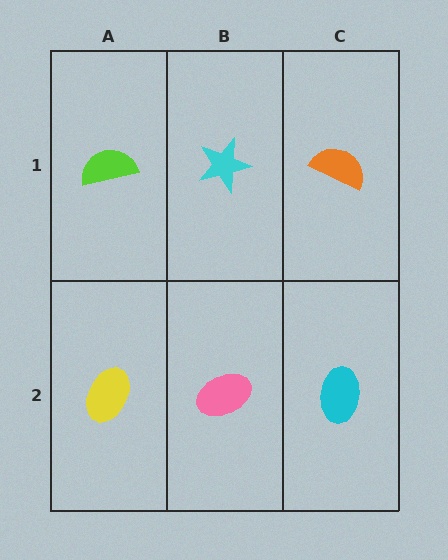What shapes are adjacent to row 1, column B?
A pink ellipse (row 2, column B), a lime semicircle (row 1, column A), an orange semicircle (row 1, column C).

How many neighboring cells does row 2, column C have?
2.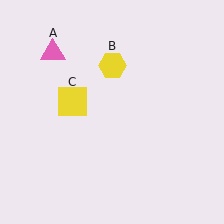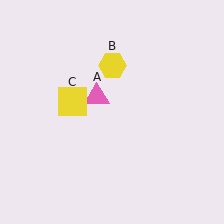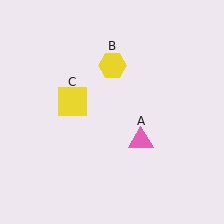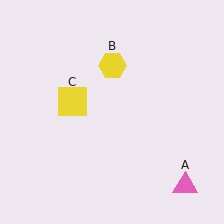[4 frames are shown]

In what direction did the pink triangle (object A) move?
The pink triangle (object A) moved down and to the right.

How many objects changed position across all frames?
1 object changed position: pink triangle (object A).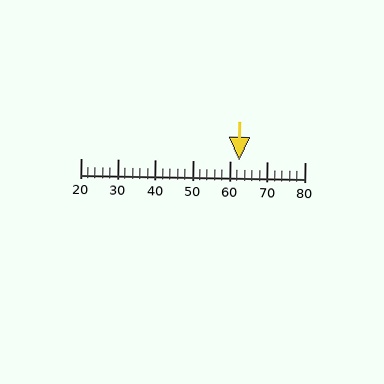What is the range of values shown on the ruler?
The ruler shows values from 20 to 80.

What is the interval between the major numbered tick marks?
The major tick marks are spaced 10 units apart.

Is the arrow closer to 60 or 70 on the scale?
The arrow is closer to 60.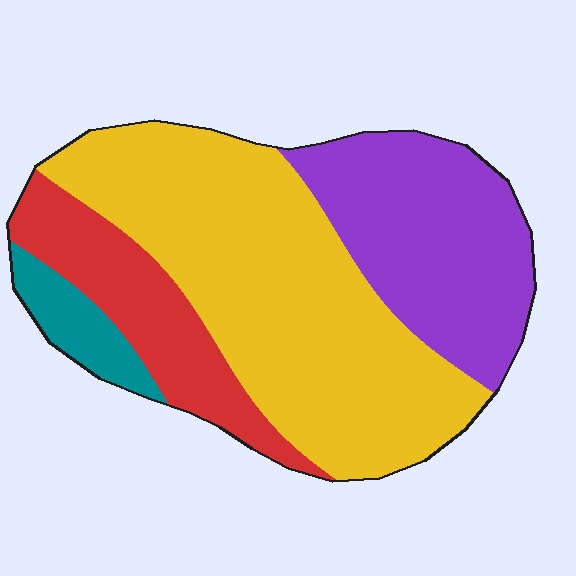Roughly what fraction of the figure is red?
Red covers 17% of the figure.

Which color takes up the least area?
Teal, at roughly 5%.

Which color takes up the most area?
Yellow, at roughly 50%.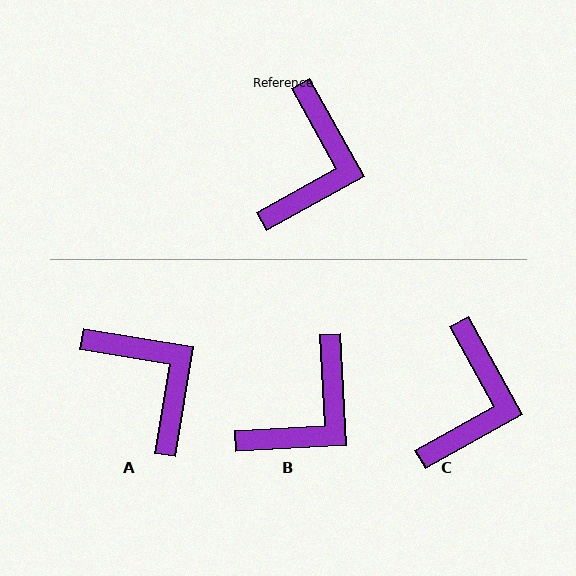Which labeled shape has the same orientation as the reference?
C.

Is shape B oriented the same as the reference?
No, it is off by about 26 degrees.